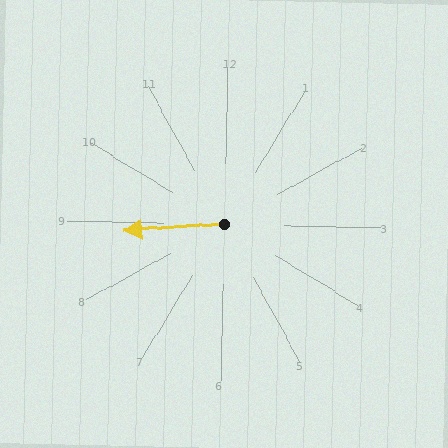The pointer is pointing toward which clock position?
Roughly 9 o'clock.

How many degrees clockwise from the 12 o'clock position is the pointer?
Approximately 265 degrees.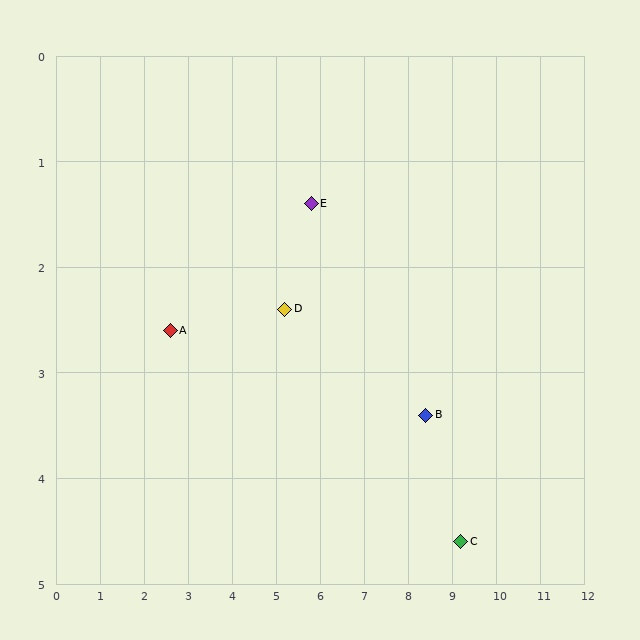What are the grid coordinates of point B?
Point B is at approximately (8.4, 3.4).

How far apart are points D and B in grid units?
Points D and B are about 3.4 grid units apart.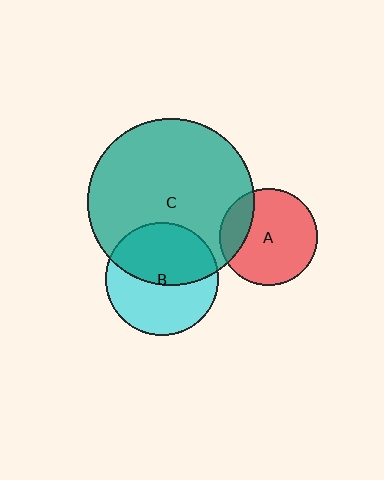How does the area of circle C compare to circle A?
Approximately 3.0 times.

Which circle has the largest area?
Circle C (teal).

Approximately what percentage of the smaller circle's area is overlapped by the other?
Approximately 50%.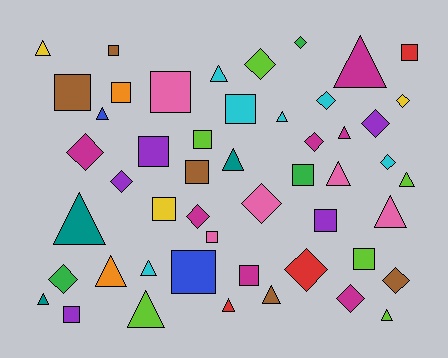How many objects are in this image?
There are 50 objects.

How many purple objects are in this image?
There are 5 purple objects.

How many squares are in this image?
There are 17 squares.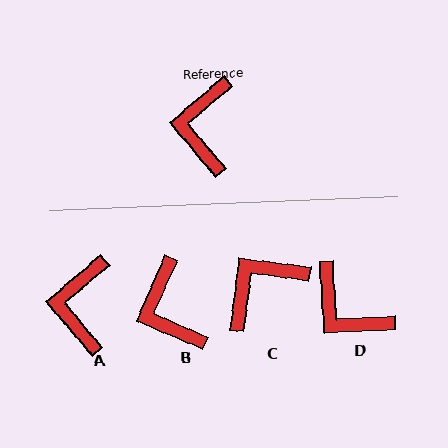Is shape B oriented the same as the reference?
No, it is off by about 26 degrees.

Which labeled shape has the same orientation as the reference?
A.